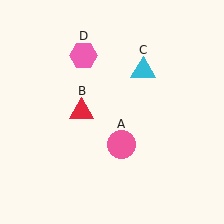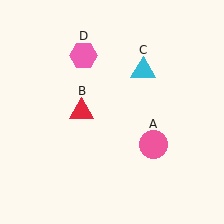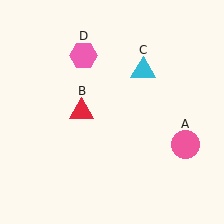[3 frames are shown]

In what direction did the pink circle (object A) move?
The pink circle (object A) moved right.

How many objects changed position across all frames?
1 object changed position: pink circle (object A).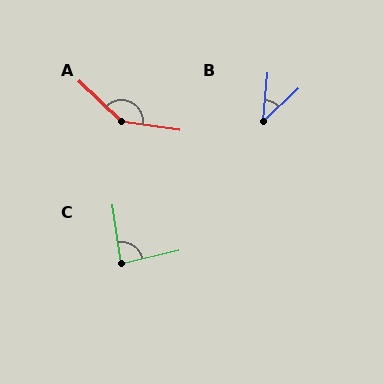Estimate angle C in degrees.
Approximately 85 degrees.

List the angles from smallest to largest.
B (42°), C (85°), A (145°).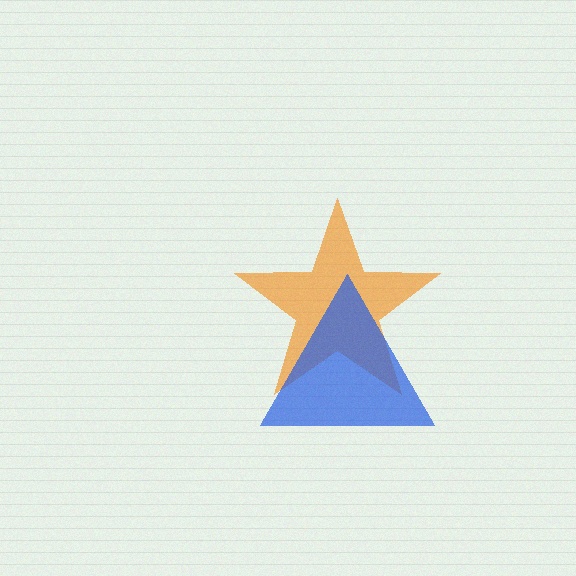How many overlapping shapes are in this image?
There are 2 overlapping shapes in the image.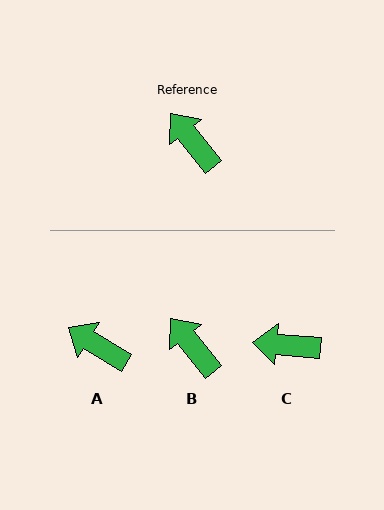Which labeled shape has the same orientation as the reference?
B.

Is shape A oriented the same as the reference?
No, it is off by about 20 degrees.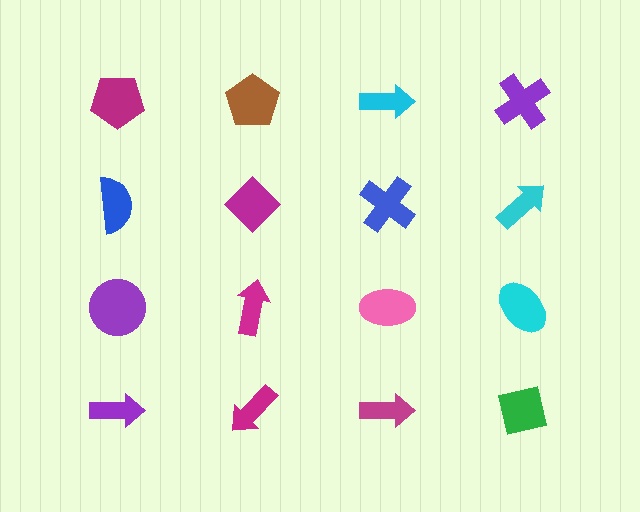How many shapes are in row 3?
4 shapes.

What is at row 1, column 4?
A purple cross.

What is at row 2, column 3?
A blue cross.